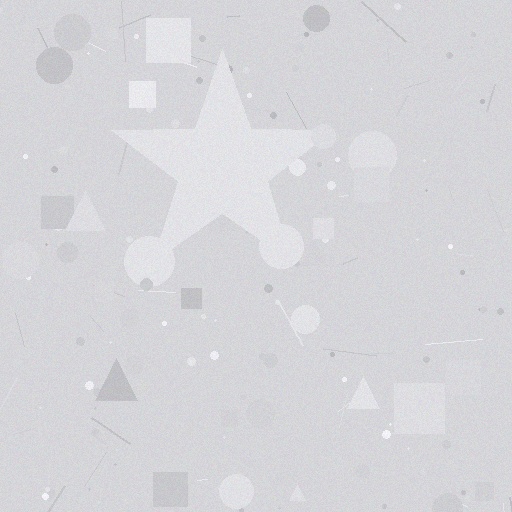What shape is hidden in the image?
A star is hidden in the image.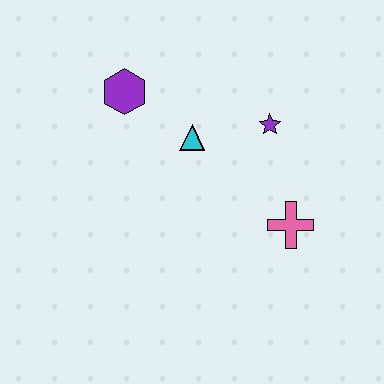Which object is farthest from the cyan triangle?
The pink cross is farthest from the cyan triangle.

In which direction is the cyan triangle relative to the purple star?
The cyan triangle is to the left of the purple star.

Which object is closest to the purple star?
The cyan triangle is closest to the purple star.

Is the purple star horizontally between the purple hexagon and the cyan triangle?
No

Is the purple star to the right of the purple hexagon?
Yes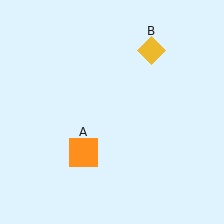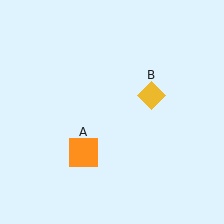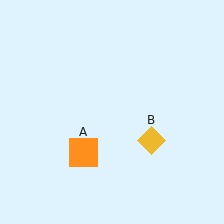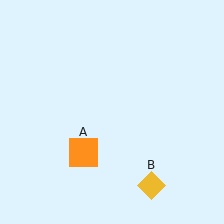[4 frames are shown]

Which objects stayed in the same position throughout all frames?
Orange square (object A) remained stationary.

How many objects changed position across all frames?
1 object changed position: yellow diamond (object B).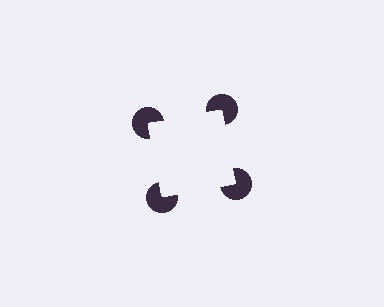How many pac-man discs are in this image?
There are 4 — one at each vertex of the illusory square.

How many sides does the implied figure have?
4 sides.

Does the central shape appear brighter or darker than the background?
It typically appears slightly brighter than the background, even though no actual brightness change is drawn.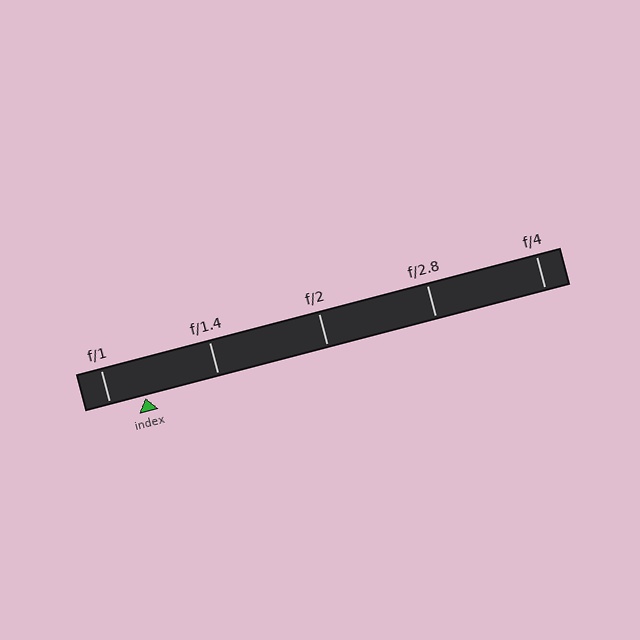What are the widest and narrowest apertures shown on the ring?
The widest aperture shown is f/1 and the narrowest is f/4.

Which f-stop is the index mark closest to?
The index mark is closest to f/1.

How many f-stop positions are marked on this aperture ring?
There are 5 f-stop positions marked.